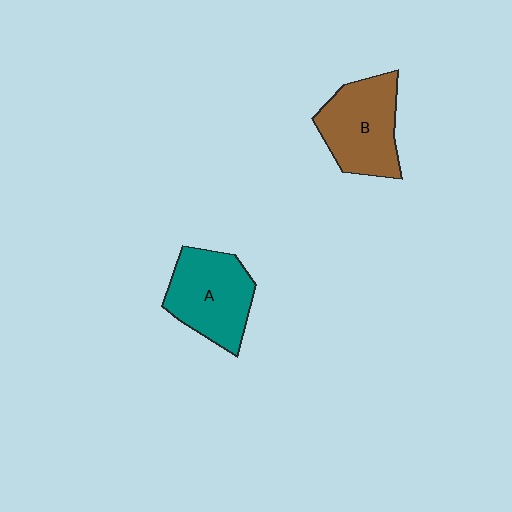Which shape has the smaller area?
Shape B (brown).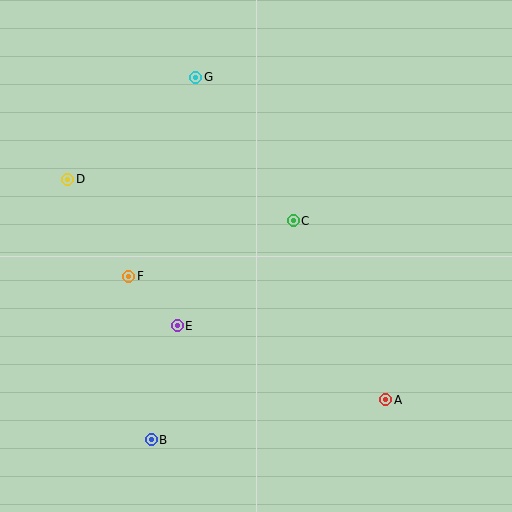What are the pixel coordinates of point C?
Point C is at (293, 221).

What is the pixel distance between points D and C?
The distance between D and C is 229 pixels.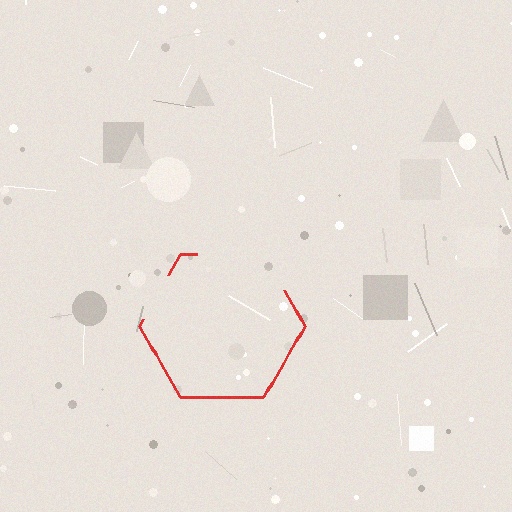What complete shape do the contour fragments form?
The contour fragments form a hexagon.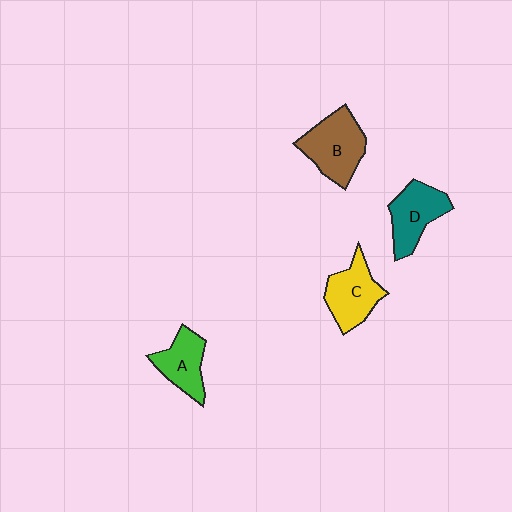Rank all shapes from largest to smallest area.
From largest to smallest: B (brown), C (yellow), D (teal), A (green).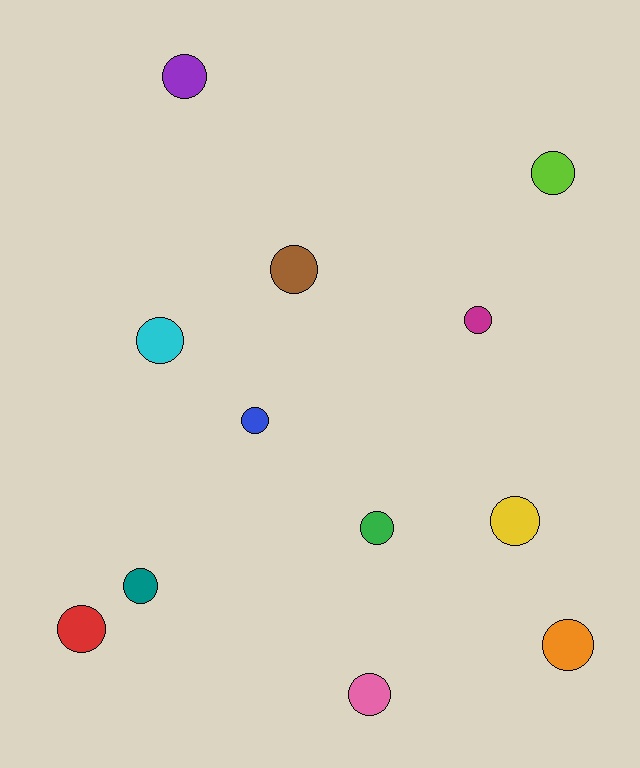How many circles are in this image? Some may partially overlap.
There are 12 circles.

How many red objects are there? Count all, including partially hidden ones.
There is 1 red object.